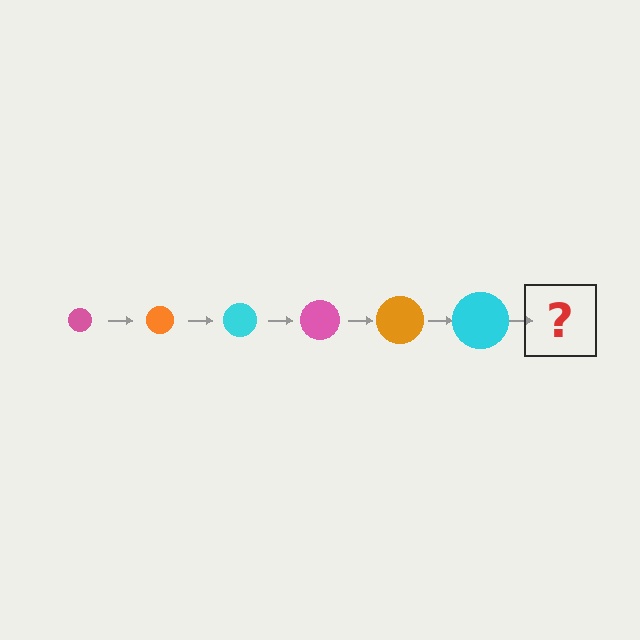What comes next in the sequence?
The next element should be a pink circle, larger than the previous one.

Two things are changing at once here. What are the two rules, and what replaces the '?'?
The two rules are that the circle grows larger each step and the color cycles through pink, orange, and cyan. The '?' should be a pink circle, larger than the previous one.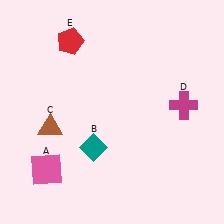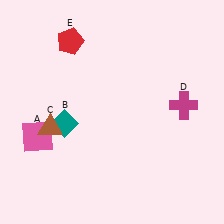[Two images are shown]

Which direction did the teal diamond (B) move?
The teal diamond (B) moved left.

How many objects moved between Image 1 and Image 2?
2 objects moved between the two images.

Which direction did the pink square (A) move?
The pink square (A) moved up.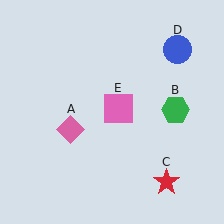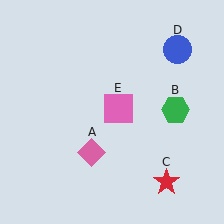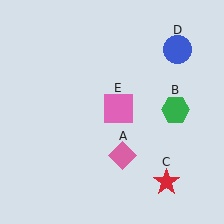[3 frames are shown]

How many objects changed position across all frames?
1 object changed position: pink diamond (object A).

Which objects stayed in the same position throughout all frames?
Green hexagon (object B) and red star (object C) and blue circle (object D) and pink square (object E) remained stationary.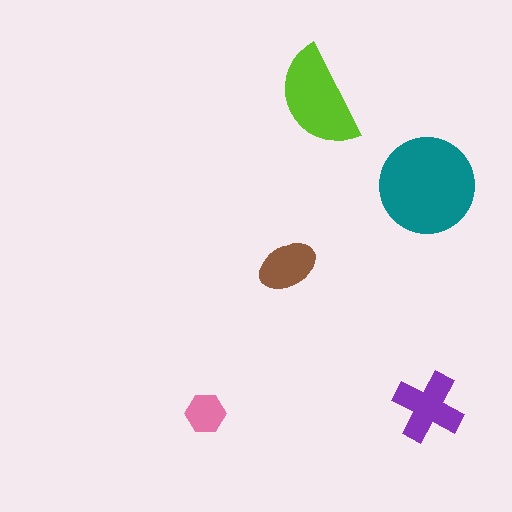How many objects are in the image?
There are 5 objects in the image.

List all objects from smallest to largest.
The pink hexagon, the brown ellipse, the purple cross, the lime semicircle, the teal circle.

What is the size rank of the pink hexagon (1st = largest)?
5th.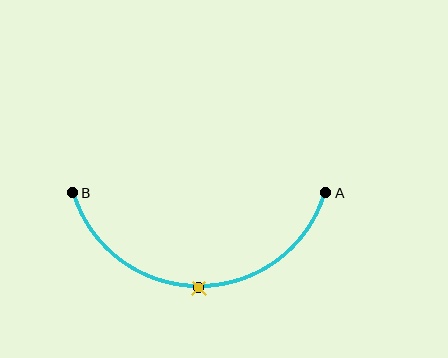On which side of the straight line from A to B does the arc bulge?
The arc bulges below the straight line connecting A and B.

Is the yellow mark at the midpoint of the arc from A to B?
Yes. The yellow mark lies on the arc at equal arc-length from both A and B — it is the arc midpoint.